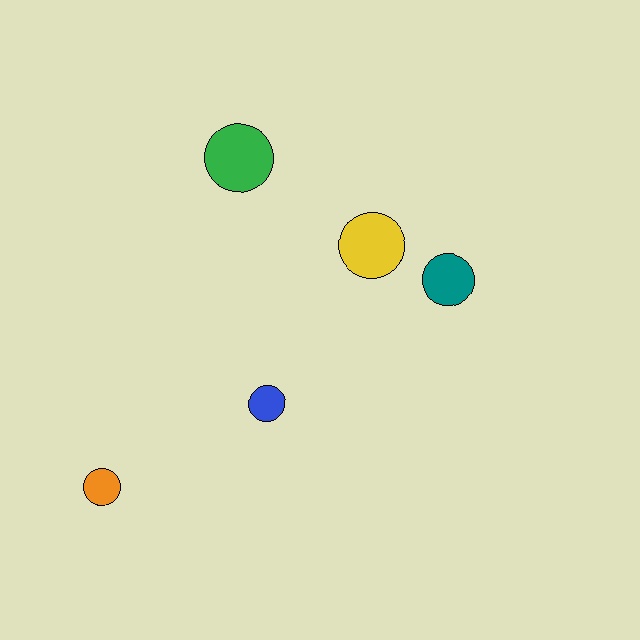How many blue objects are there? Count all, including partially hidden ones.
There is 1 blue object.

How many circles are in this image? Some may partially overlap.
There are 5 circles.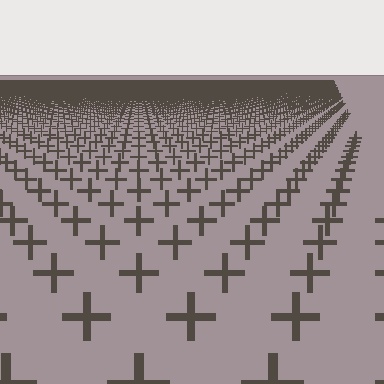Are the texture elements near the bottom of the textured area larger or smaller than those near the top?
Larger. Near the bottom, elements are closer to the viewer and appear at a bigger on-screen size.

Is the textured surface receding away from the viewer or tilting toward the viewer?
The surface is receding away from the viewer. Texture elements get smaller and denser toward the top.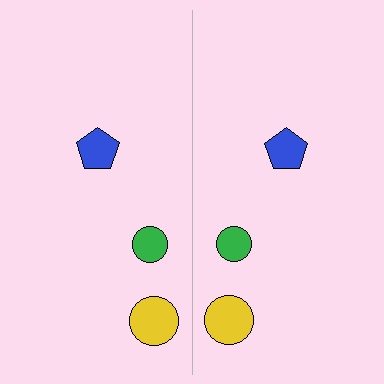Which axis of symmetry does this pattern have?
The pattern has a vertical axis of symmetry running through the center of the image.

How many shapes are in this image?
There are 6 shapes in this image.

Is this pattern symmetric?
Yes, this pattern has bilateral (reflection) symmetry.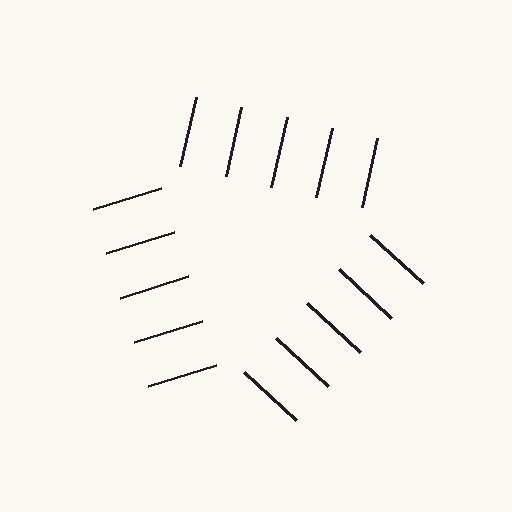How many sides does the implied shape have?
3 sides — the line-ends trace a triangle.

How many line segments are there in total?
15 — 5 along each of the 3 edges.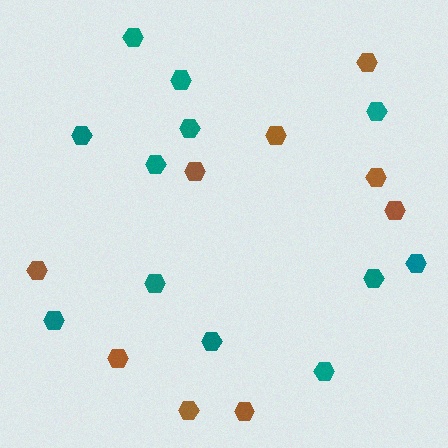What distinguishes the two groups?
There are 2 groups: one group of brown hexagons (9) and one group of teal hexagons (12).